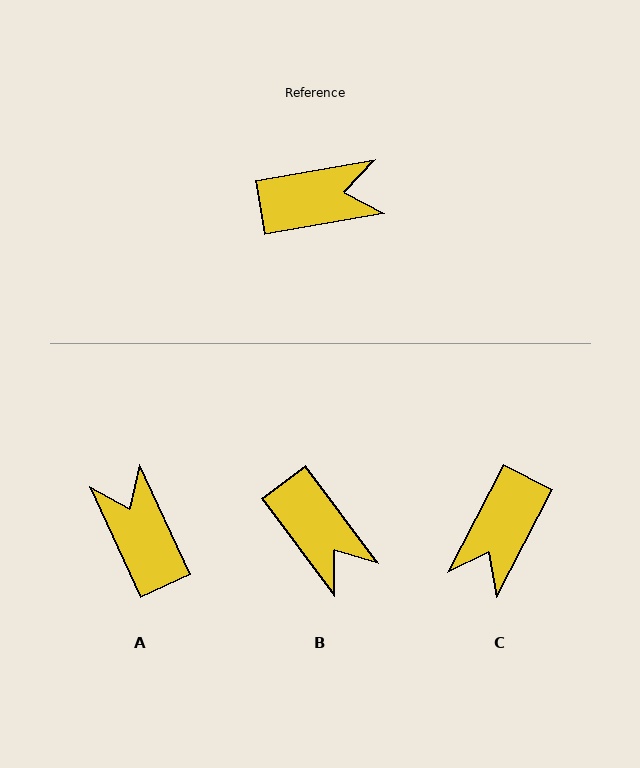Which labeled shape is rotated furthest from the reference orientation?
C, about 127 degrees away.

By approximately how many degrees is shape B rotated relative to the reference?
Approximately 64 degrees clockwise.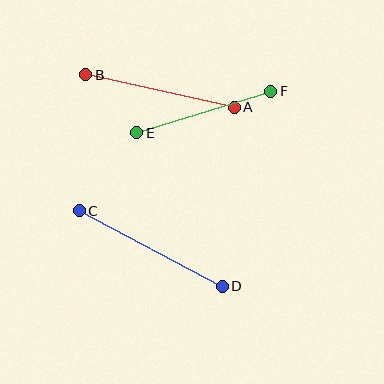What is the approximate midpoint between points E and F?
The midpoint is at approximately (204, 112) pixels.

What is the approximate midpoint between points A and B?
The midpoint is at approximately (160, 91) pixels.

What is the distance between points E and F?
The distance is approximately 140 pixels.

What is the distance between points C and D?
The distance is approximately 161 pixels.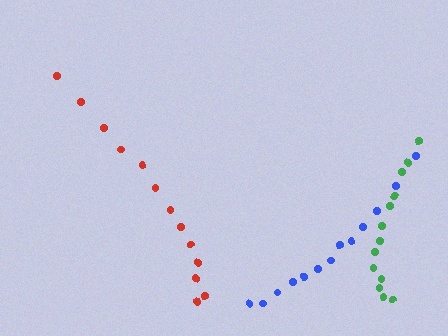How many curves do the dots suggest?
There are 3 distinct paths.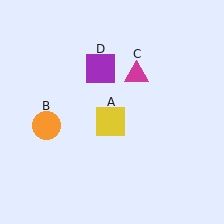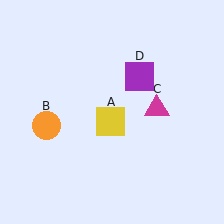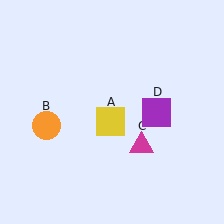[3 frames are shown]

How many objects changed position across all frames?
2 objects changed position: magenta triangle (object C), purple square (object D).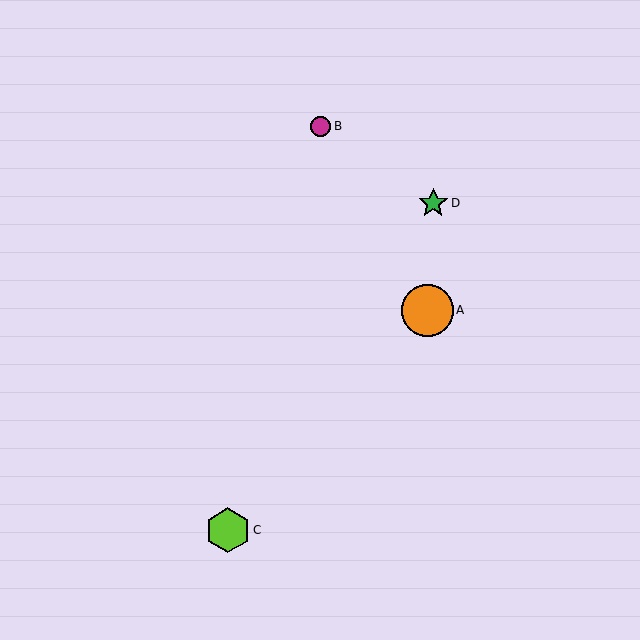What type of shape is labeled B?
Shape B is a magenta circle.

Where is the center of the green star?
The center of the green star is at (433, 203).